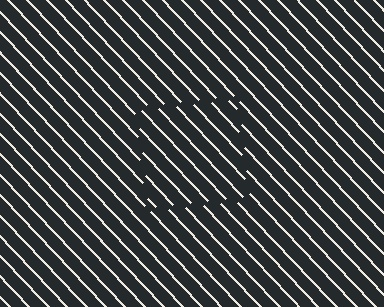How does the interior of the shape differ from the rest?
The interior of the shape contains the same grating, shifted by half a period — the contour is defined by the phase discontinuity where line-ends from the inner and outer gratings abut.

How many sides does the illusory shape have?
4 sides — the line-ends trace a square.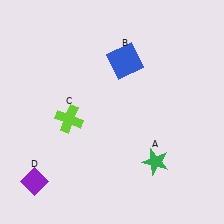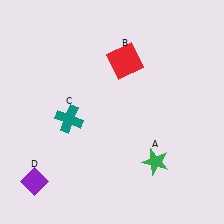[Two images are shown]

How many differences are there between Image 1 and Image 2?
There are 2 differences between the two images.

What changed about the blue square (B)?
In Image 1, B is blue. In Image 2, it changed to red.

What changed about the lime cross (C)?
In Image 1, C is lime. In Image 2, it changed to teal.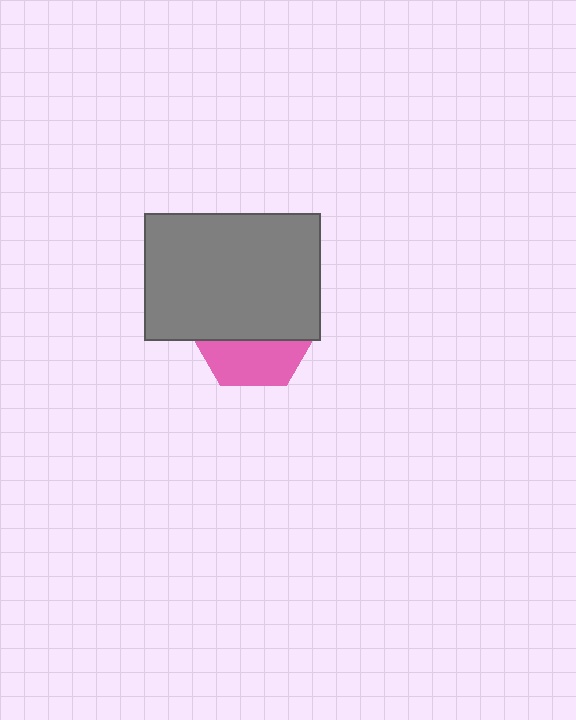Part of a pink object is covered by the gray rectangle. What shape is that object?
It is a hexagon.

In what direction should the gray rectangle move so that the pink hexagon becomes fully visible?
The gray rectangle should move up. That is the shortest direction to clear the overlap and leave the pink hexagon fully visible.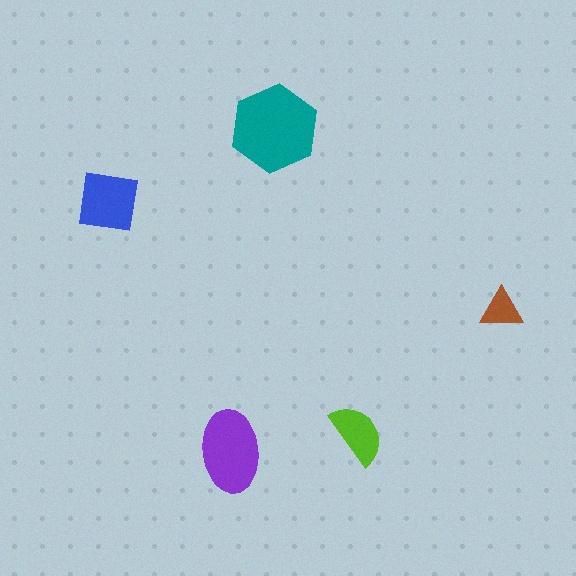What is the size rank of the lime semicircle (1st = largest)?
4th.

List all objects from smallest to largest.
The brown triangle, the lime semicircle, the blue square, the purple ellipse, the teal hexagon.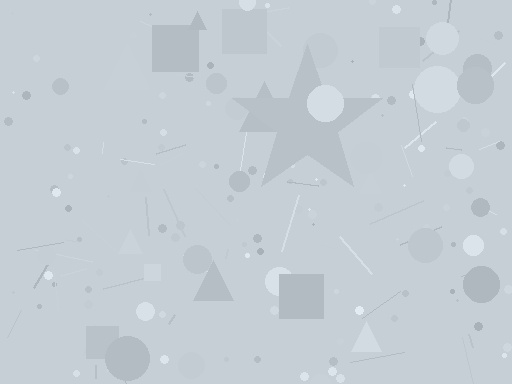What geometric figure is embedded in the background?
A star is embedded in the background.